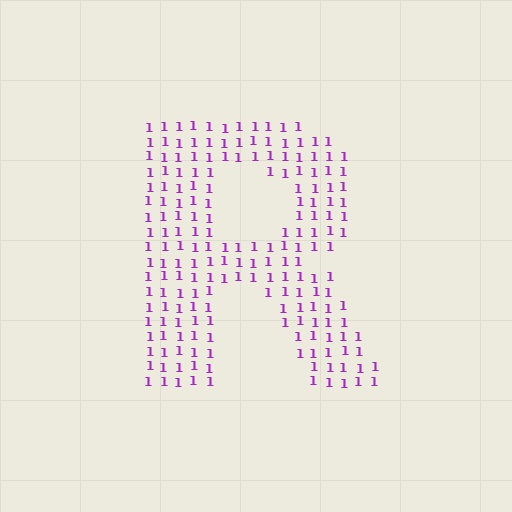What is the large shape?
The large shape is the letter R.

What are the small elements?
The small elements are digit 1's.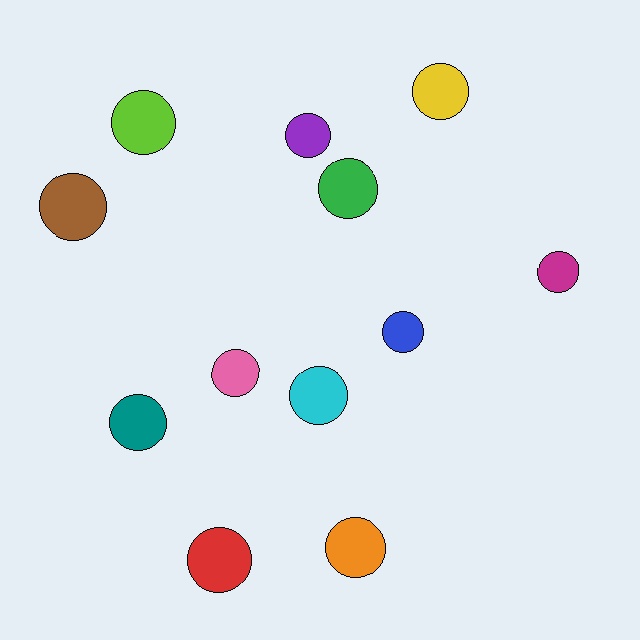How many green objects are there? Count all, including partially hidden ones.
There is 1 green object.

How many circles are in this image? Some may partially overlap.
There are 12 circles.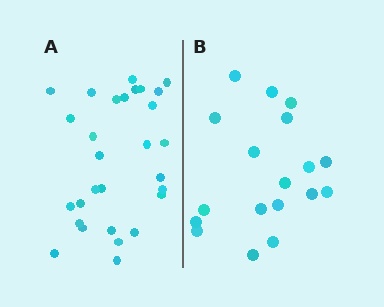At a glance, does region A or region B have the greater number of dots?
Region A (the left region) has more dots.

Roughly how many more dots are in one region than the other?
Region A has roughly 12 or so more dots than region B.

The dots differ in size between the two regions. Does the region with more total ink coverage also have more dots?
No. Region B has more total ink coverage because its dots are larger, but region A actually contains more individual dots. Total area can be misleading — the number of items is what matters here.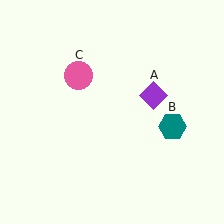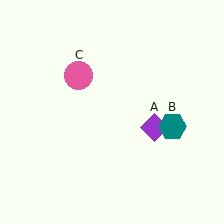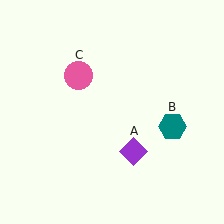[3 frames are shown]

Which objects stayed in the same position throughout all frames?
Teal hexagon (object B) and pink circle (object C) remained stationary.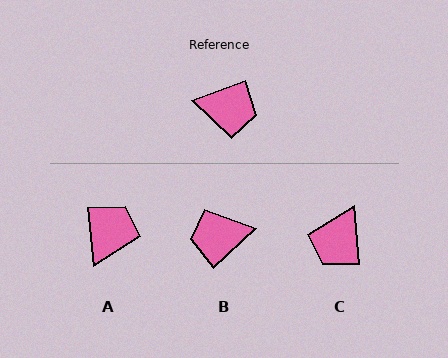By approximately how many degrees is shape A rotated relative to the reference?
Approximately 75 degrees counter-clockwise.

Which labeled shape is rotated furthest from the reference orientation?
B, about 158 degrees away.